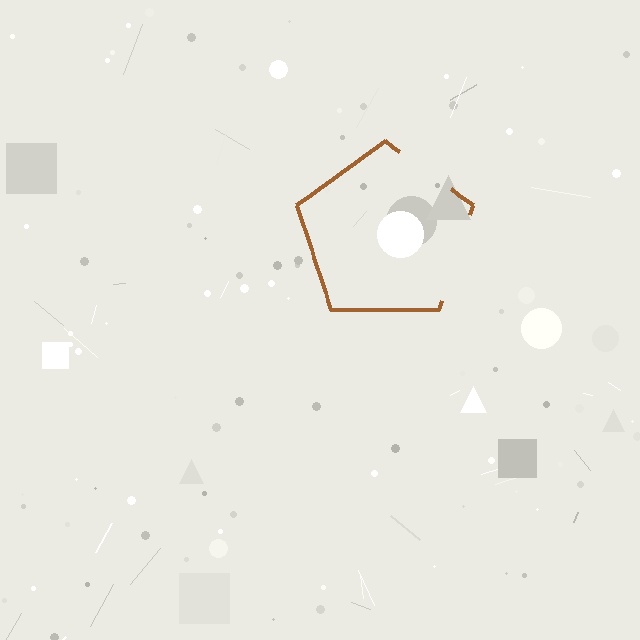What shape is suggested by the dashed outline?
The dashed outline suggests a pentagon.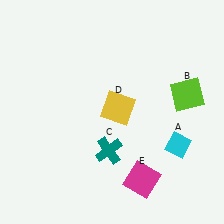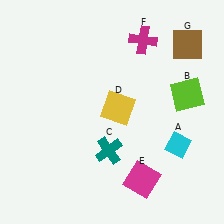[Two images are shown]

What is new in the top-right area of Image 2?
A brown square (G) was added in the top-right area of Image 2.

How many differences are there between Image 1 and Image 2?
There are 2 differences between the two images.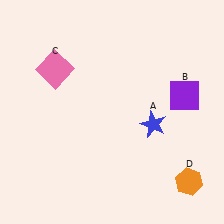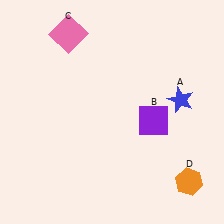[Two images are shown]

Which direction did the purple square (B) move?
The purple square (B) moved left.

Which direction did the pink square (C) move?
The pink square (C) moved up.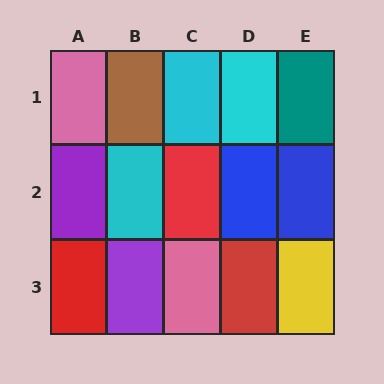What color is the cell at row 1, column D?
Cyan.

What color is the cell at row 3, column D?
Red.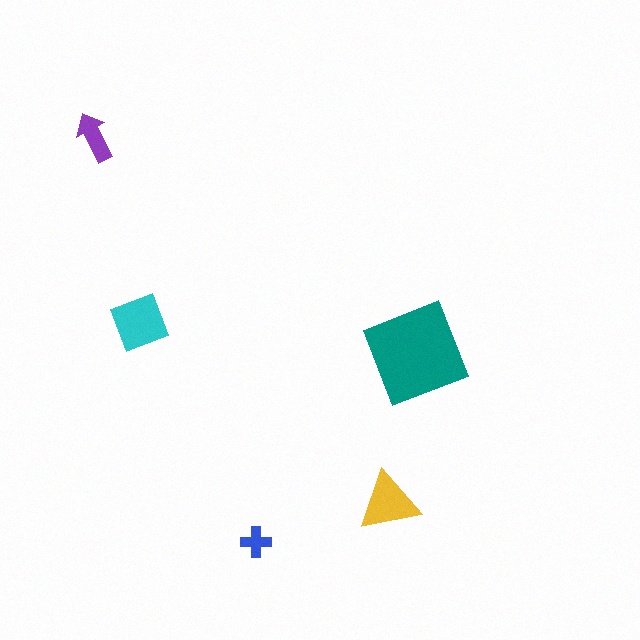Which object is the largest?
The teal square.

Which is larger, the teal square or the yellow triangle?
The teal square.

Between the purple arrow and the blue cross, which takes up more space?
The purple arrow.